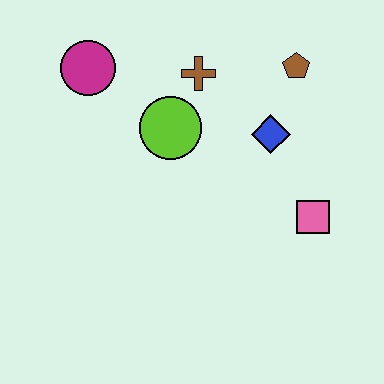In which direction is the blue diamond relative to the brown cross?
The blue diamond is to the right of the brown cross.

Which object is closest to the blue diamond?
The brown pentagon is closest to the blue diamond.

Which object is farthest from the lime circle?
The pink square is farthest from the lime circle.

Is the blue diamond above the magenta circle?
No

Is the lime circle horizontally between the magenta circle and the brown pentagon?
Yes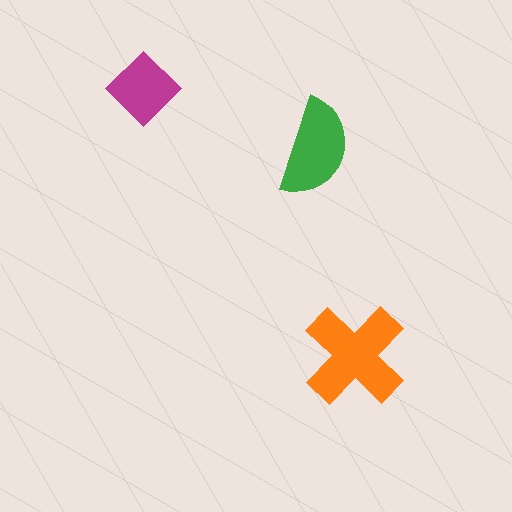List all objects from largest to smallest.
The orange cross, the green semicircle, the magenta diamond.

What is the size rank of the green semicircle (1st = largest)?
2nd.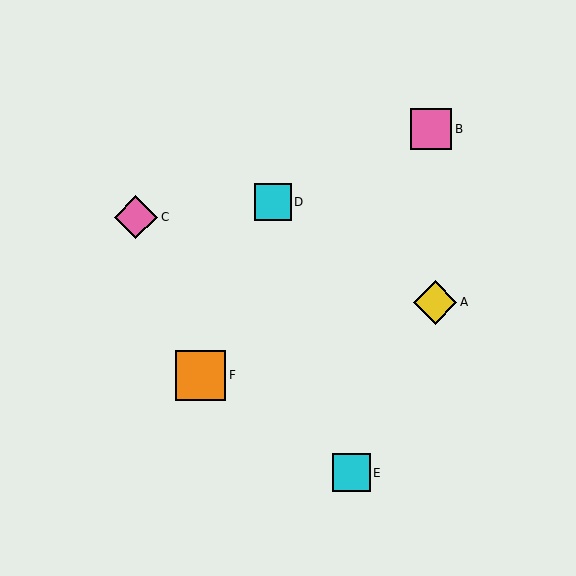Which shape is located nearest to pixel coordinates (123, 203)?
The pink diamond (labeled C) at (136, 217) is nearest to that location.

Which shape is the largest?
The orange square (labeled F) is the largest.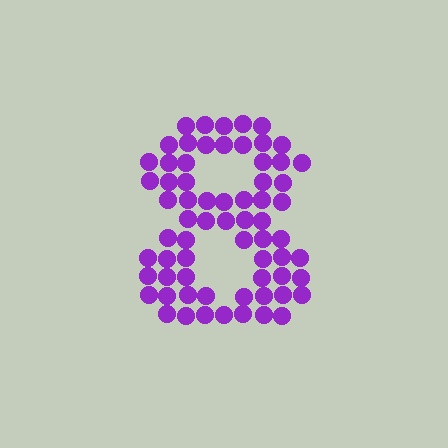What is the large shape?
The large shape is the digit 8.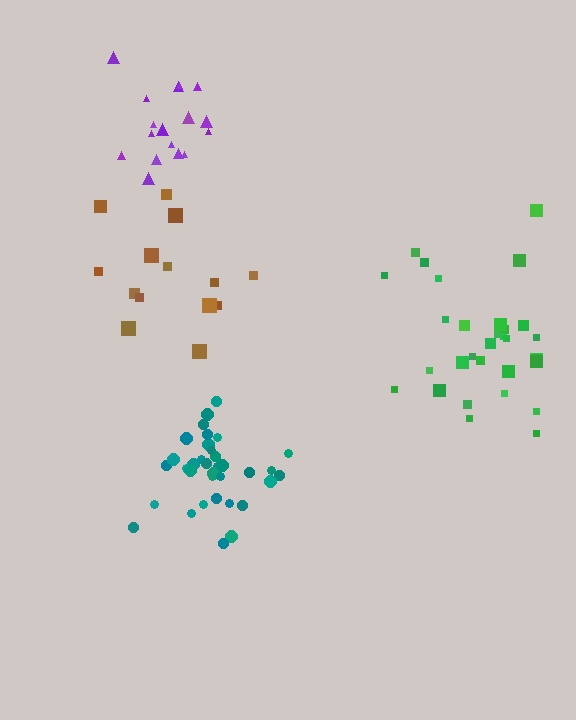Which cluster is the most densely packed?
Teal.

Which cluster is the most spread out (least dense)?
Brown.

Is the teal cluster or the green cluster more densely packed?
Teal.